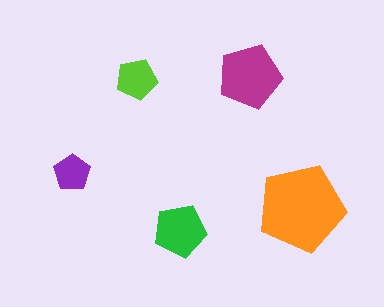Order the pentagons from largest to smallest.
the orange one, the magenta one, the green one, the lime one, the purple one.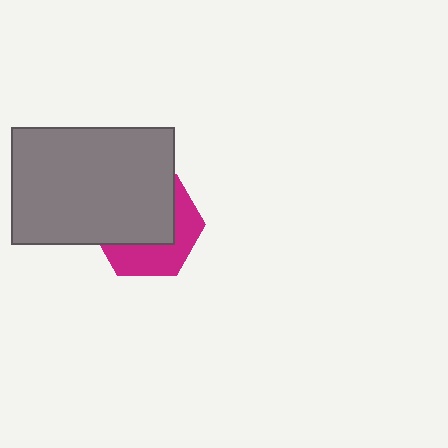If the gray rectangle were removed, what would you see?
You would see the complete magenta hexagon.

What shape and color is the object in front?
The object in front is a gray rectangle.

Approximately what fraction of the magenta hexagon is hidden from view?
Roughly 60% of the magenta hexagon is hidden behind the gray rectangle.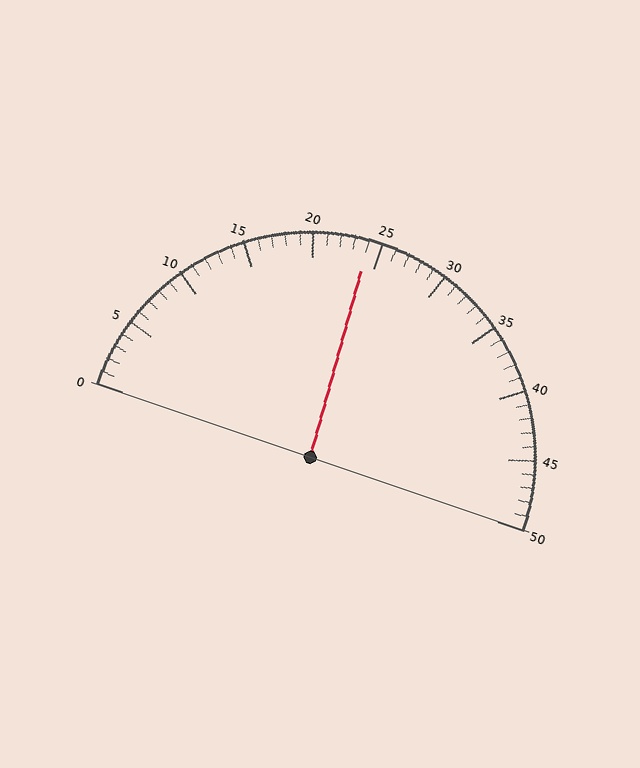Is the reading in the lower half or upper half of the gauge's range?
The reading is in the lower half of the range (0 to 50).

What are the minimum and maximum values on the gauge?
The gauge ranges from 0 to 50.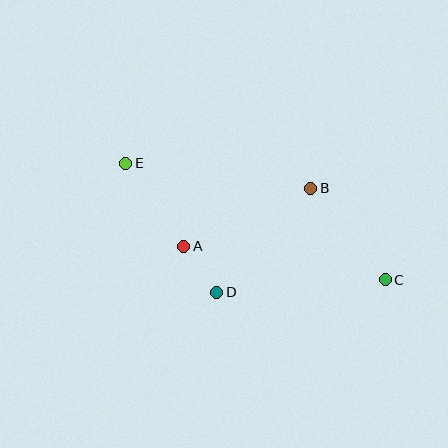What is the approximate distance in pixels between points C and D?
The distance between C and D is approximately 169 pixels.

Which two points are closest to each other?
Points A and D are closest to each other.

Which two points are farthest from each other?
Points C and E are farthest from each other.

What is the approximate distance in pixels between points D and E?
The distance between D and E is approximately 158 pixels.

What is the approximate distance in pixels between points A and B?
The distance between A and B is approximately 140 pixels.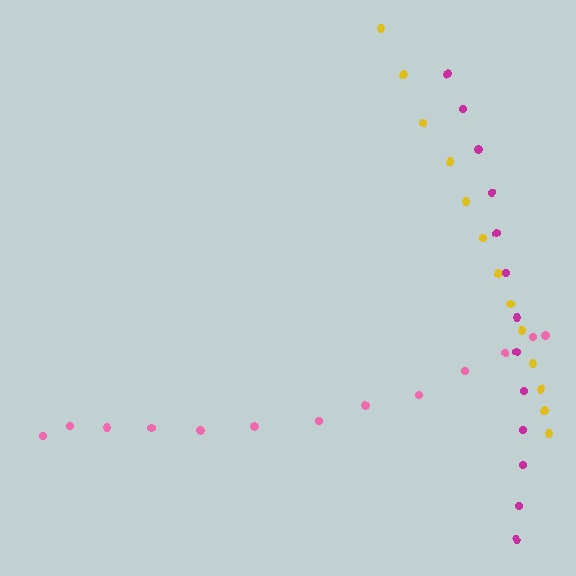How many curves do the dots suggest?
There are 3 distinct paths.